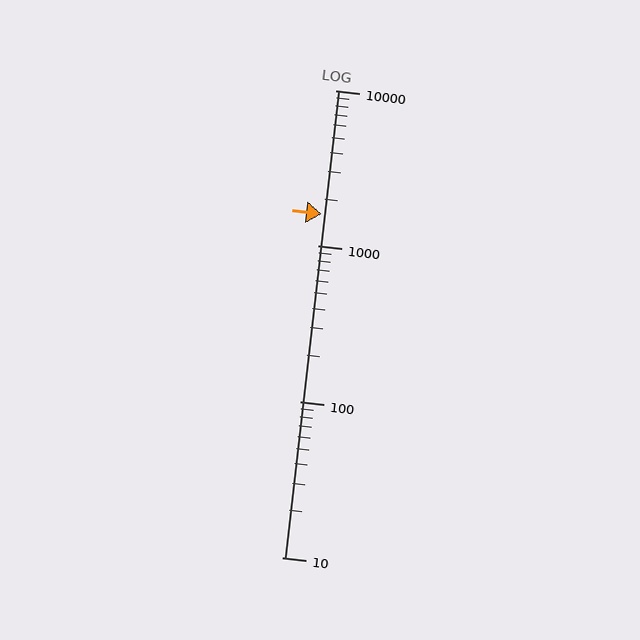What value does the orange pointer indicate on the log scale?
The pointer indicates approximately 1600.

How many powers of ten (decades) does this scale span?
The scale spans 3 decades, from 10 to 10000.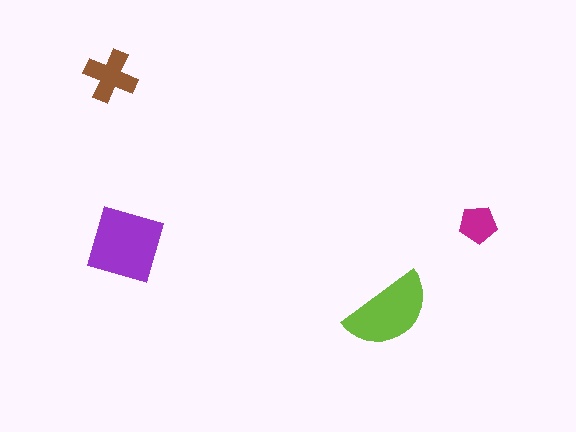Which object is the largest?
The purple square.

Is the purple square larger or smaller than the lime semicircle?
Larger.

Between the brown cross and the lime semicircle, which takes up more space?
The lime semicircle.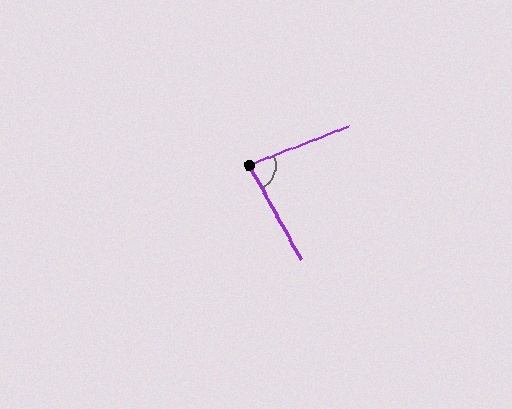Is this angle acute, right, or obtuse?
It is acute.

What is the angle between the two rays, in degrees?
Approximately 82 degrees.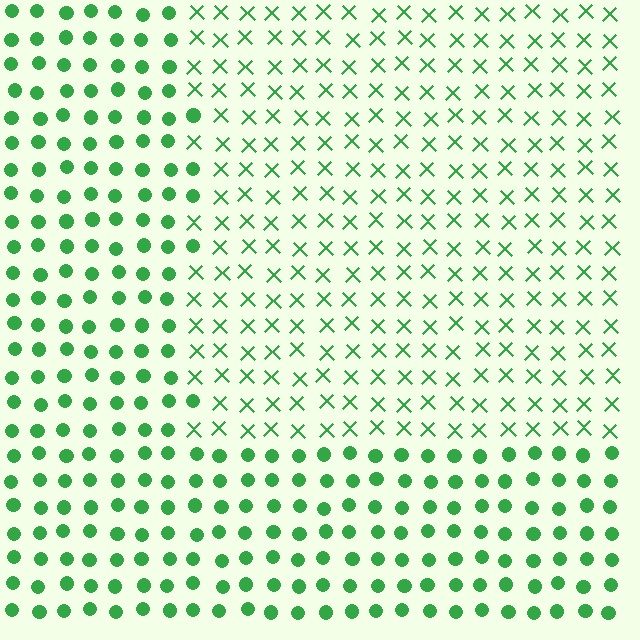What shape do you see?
I see a rectangle.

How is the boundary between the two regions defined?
The boundary is defined by a change in element shape: X marks inside vs. circles outside. All elements share the same color and spacing.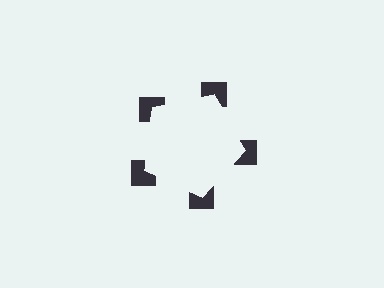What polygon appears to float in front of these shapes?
An illusory pentagon — its edges are inferred from the aligned wedge cuts in the notched squares, not physically drawn.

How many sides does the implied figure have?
5 sides.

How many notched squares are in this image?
There are 5 — one at each vertex of the illusory pentagon.